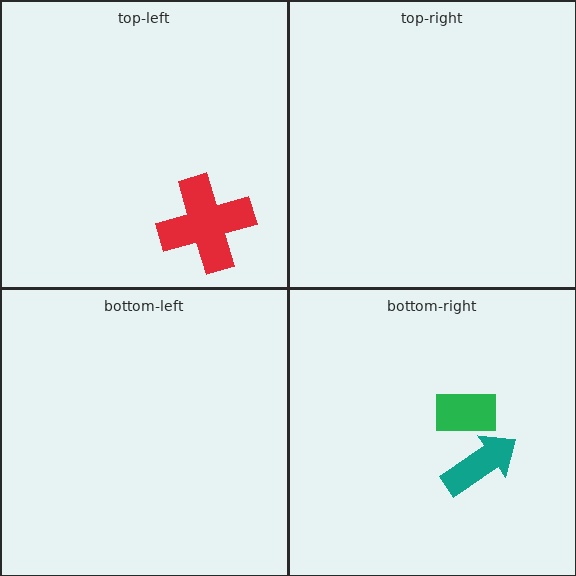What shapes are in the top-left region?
The red cross.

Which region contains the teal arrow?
The bottom-right region.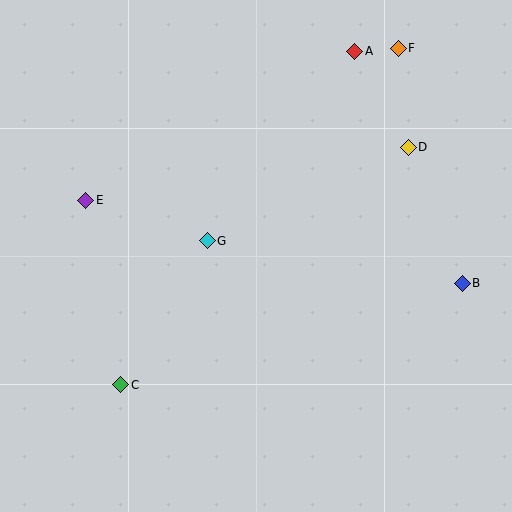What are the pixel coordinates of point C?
Point C is at (121, 385).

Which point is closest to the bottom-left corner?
Point C is closest to the bottom-left corner.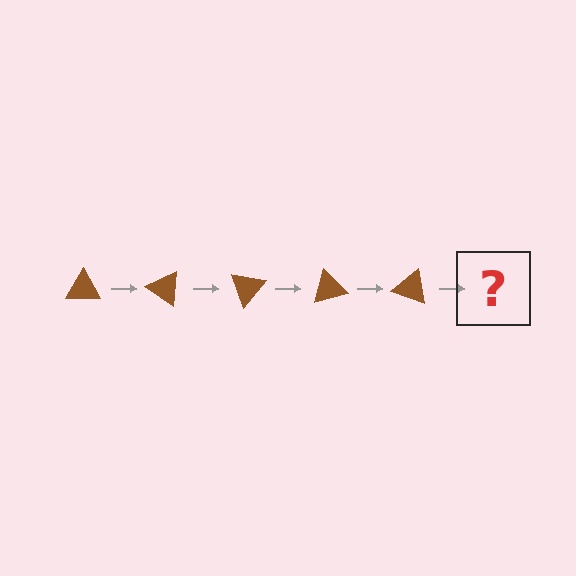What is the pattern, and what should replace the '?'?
The pattern is that the triangle rotates 35 degrees each step. The '?' should be a brown triangle rotated 175 degrees.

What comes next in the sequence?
The next element should be a brown triangle rotated 175 degrees.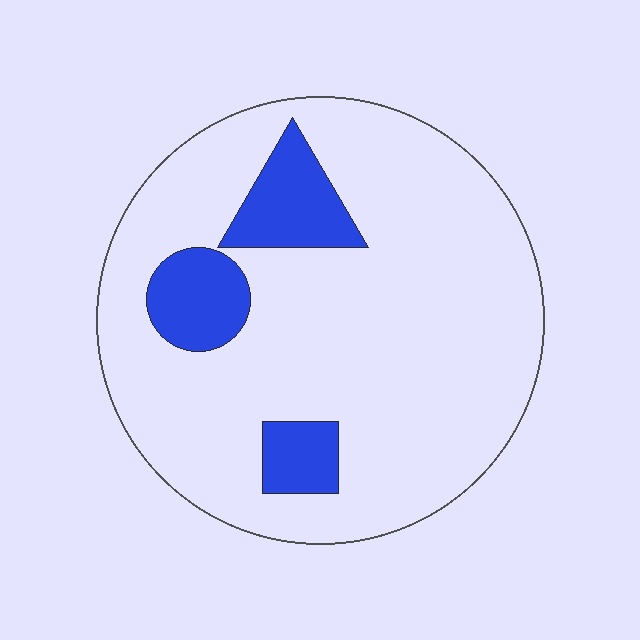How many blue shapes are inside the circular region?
3.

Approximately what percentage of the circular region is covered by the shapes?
Approximately 15%.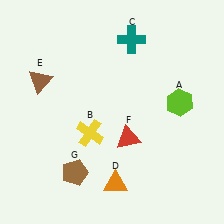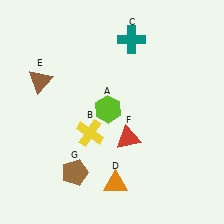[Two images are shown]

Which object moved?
The lime hexagon (A) moved left.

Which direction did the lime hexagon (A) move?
The lime hexagon (A) moved left.